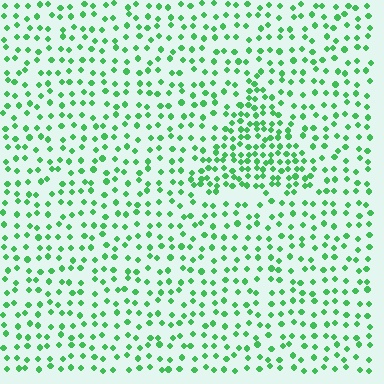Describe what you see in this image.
The image contains small green elements arranged at two different densities. A triangle-shaped region is visible where the elements are more densely packed than the surrounding area.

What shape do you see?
I see a triangle.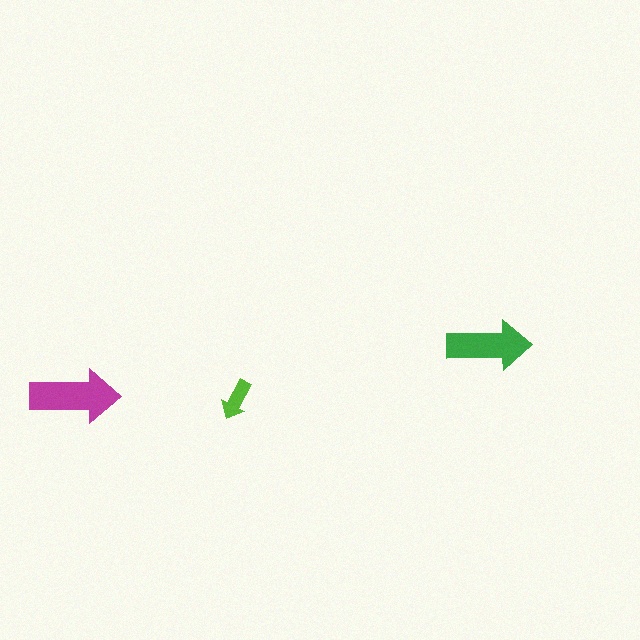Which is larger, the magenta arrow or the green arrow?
The magenta one.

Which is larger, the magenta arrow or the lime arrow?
The magenta one.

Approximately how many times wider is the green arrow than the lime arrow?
About 2 times wider.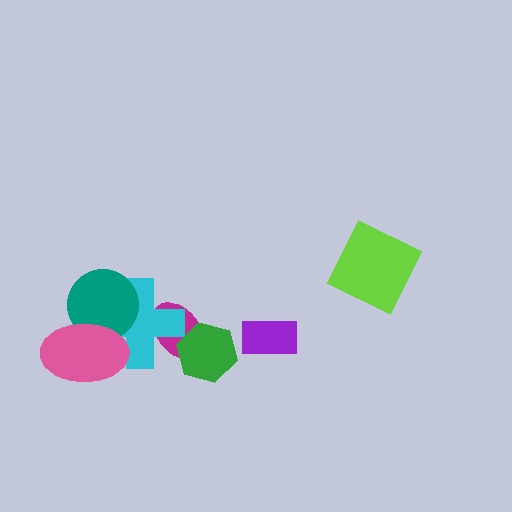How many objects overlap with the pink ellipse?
2 objects overlap with the pink ellipse.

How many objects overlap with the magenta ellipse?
2 objects overlap with the magenta ellipse.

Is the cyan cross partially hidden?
Yes, it is partially covered by another shape.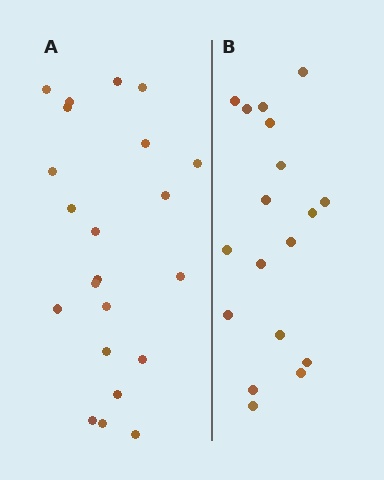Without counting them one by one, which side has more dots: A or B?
Region A (the left region) has more dots.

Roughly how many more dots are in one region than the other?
Region A has about 4 more dots than region B.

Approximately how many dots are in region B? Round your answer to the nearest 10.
About 20 dots. (The exact count is 18, which rounds to 20.)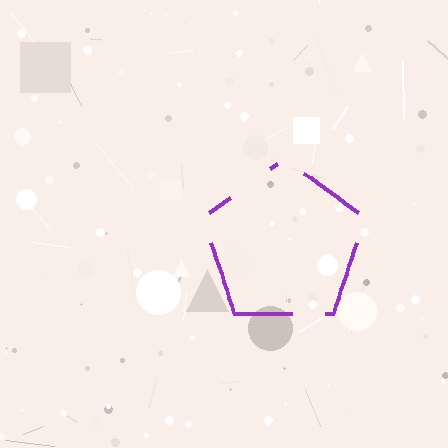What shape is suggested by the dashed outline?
The dashed outline suggests a pentagon.